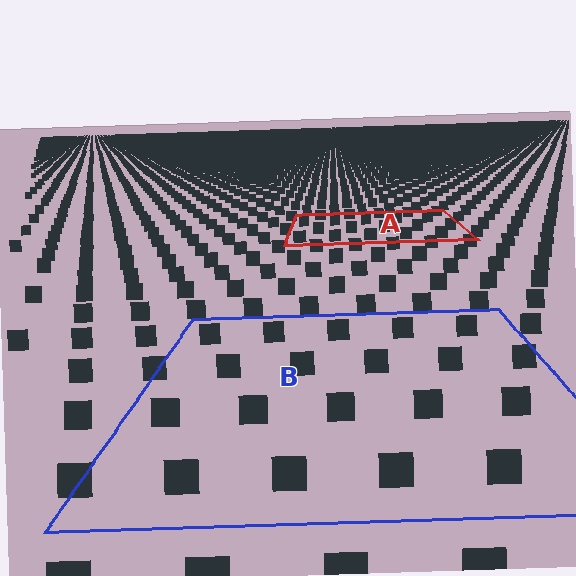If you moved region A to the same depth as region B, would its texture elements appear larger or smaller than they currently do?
They would appear larger. At a closer depth, the same texture elements are projected at a bigger on-screen size.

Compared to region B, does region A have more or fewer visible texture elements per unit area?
Region A has more texture elements per unit area — they are packed more densely because it is farther away.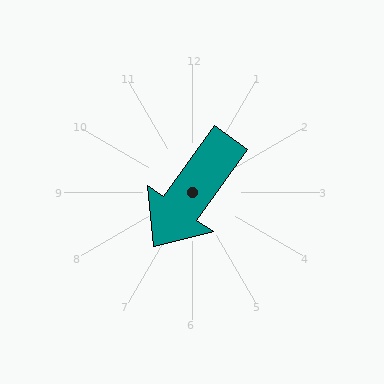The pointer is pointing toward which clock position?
Roughly 7 o'clock.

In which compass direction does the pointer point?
Southwest.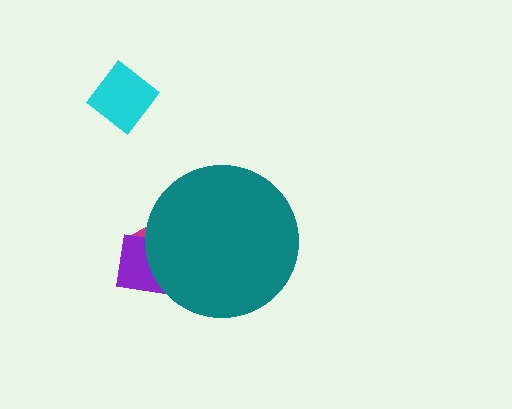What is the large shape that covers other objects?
A teal circle.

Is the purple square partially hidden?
Yes, the purple square is partially hidden behind the teal circle.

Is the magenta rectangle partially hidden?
Yes, the magenta rectangle is partially hidden behind the teal circle.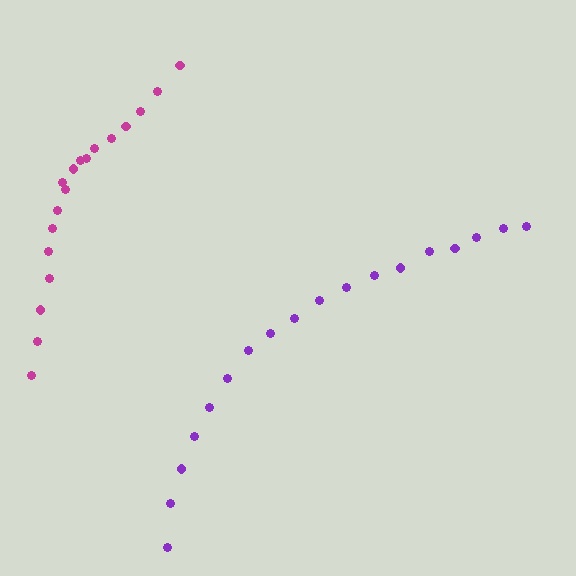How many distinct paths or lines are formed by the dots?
There are 2 distinct paths.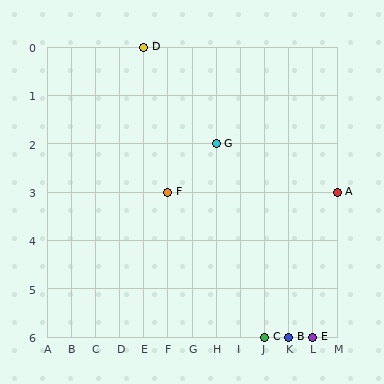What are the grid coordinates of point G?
Point G is at grid coordinates (H, 2).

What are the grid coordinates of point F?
Point F is at grid coordinates (F, 3).